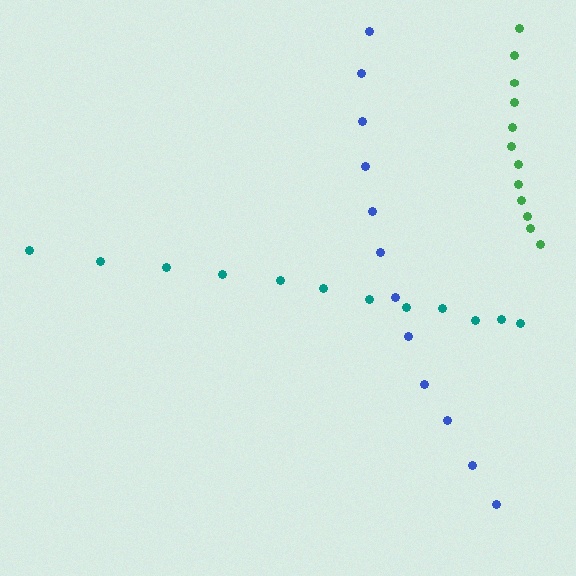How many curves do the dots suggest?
There are 3 distinct paths.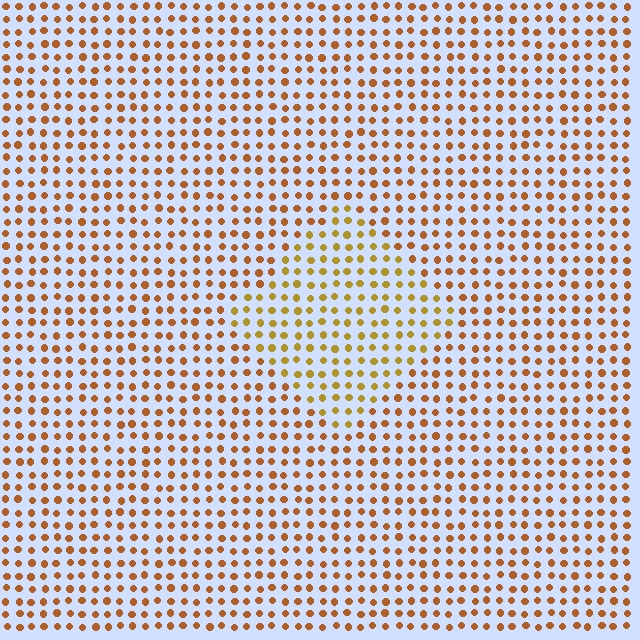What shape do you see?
I see a diamond.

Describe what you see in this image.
The image is filled with small brown elements in a uniform arrangement. A diamond-shaped region is visible where the elements are tinted to a slightly different hue, forming a subtle color boundary.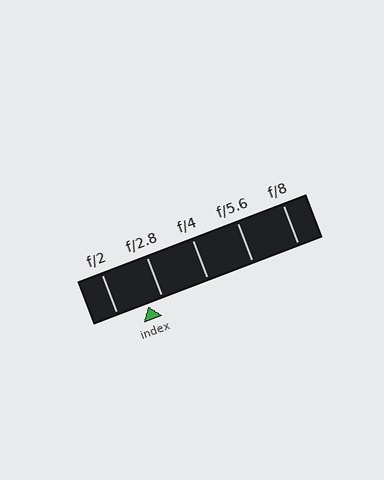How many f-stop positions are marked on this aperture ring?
There are 5 f-stop positions marked.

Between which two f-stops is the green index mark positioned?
The index mark is between f/2 and f/2.8.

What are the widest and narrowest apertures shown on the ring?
The widest aperture shown is f/2 and the narrowest is f/8.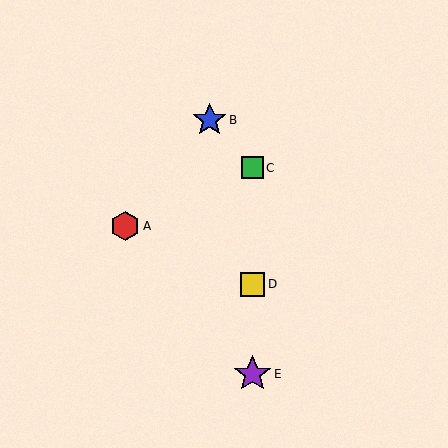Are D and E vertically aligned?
Yes, both are at x≈252.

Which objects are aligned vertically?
Objects C, D, E are aligned vertically.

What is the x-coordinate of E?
Object E is at x≈252.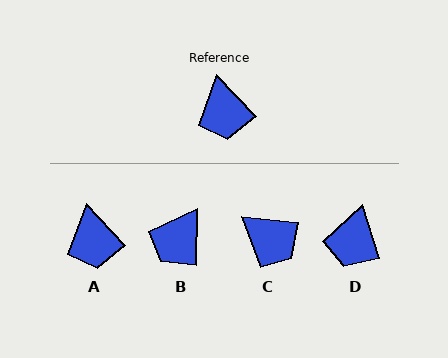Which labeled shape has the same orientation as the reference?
A.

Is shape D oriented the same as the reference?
No, it is off by about 26 degrees.